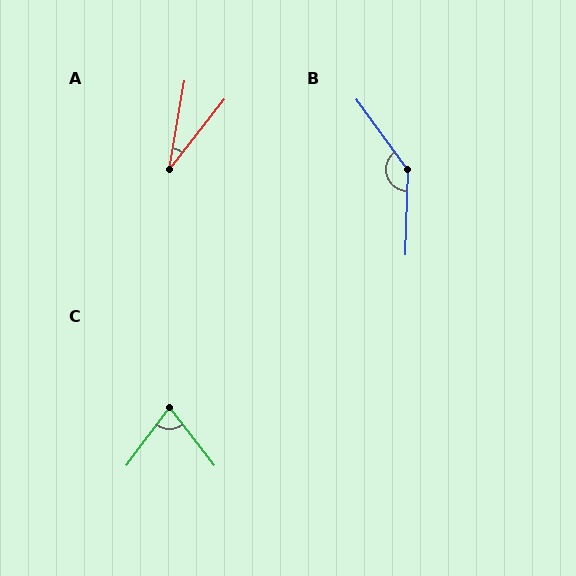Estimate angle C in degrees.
Approximately 75 degrees.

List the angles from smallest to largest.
A (29°), C (75°), B (142°).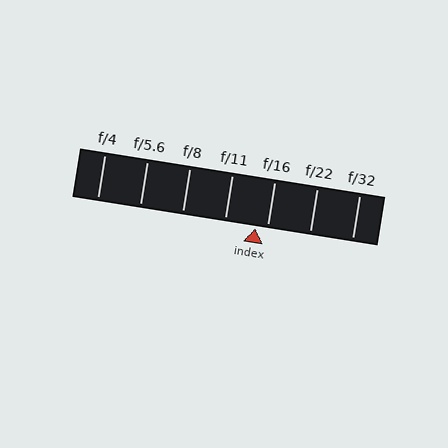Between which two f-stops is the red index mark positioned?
The index mark is between f/11 and f/16.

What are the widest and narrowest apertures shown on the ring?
The widest aperture shown is f/4 and the narrowest is f/32.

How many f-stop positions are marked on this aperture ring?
There are 7 f-stop positions marked.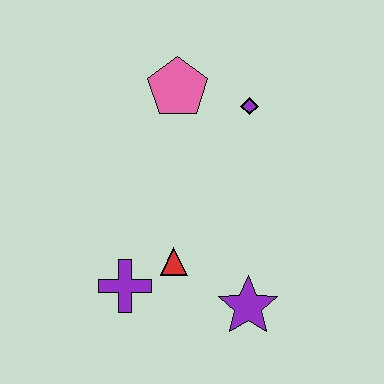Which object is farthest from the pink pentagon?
The purple star is farthest from the pink pentagon.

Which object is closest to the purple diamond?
The pink pentagon is closest to the purple diamond.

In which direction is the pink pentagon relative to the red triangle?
The pink pentagon is above the red triangle.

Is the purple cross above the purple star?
Yes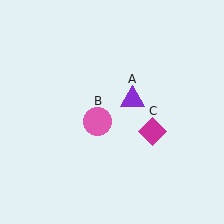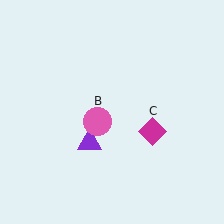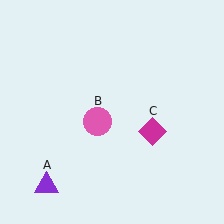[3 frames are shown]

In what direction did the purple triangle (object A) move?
The purple triangle (object A) moved down and to the left.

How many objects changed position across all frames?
1 object changed position: purple triangle (object A).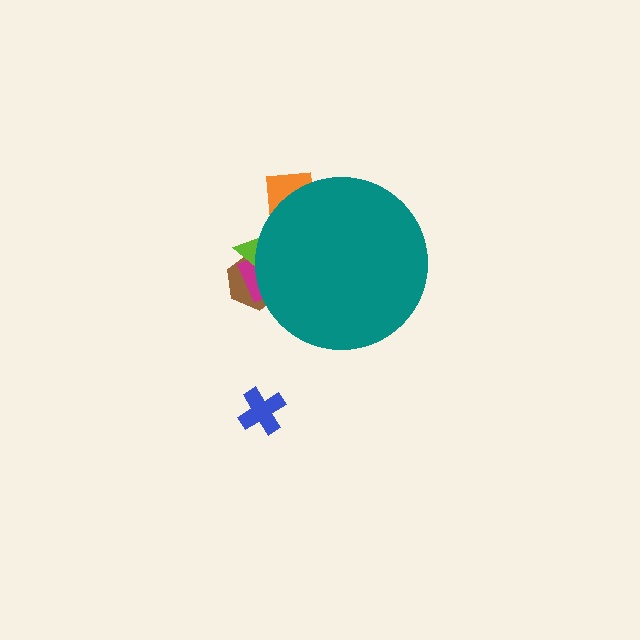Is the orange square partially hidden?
Yes, the orange square is partially hidden behind the teal circle.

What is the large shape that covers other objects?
A teal circle.